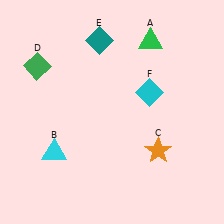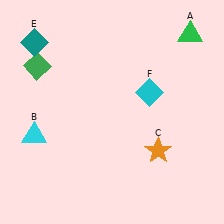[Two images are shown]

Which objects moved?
The objects that moved are: the green triangle (A), the cyan triangle (B), the teal diamond (E).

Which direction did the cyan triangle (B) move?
The cyan triangle (B) moved left.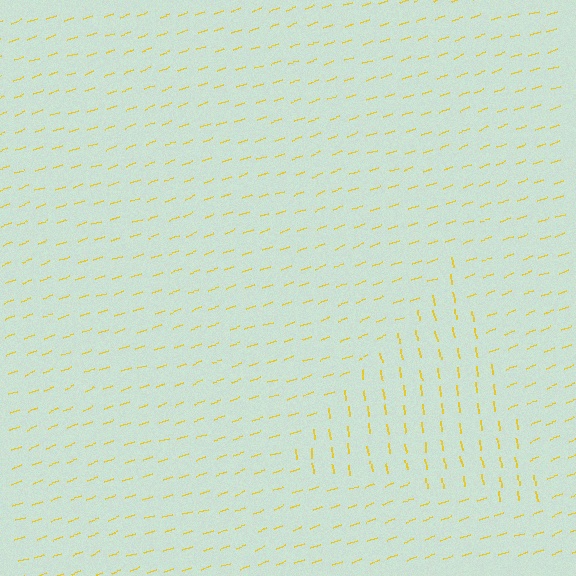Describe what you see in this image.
The image is filled with small yellow line segments. A triangle region in the image has lines oriented differently from the surrounding lines, creating a visible texture boundary.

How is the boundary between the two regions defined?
The boundary is defined purely by a change in line orientation (approximately 79 degrees difference). All lines are the same color and thickness.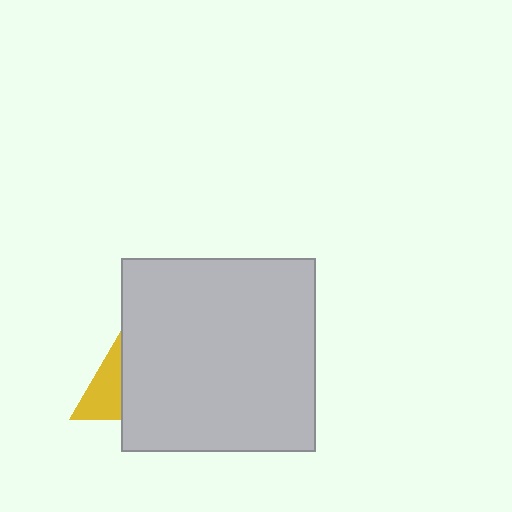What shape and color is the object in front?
The object in front is a light gray square.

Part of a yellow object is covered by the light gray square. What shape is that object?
It is a triangle.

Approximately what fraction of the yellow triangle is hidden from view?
Roughly 56% of the yellow triangle is hidden behind the light gray square.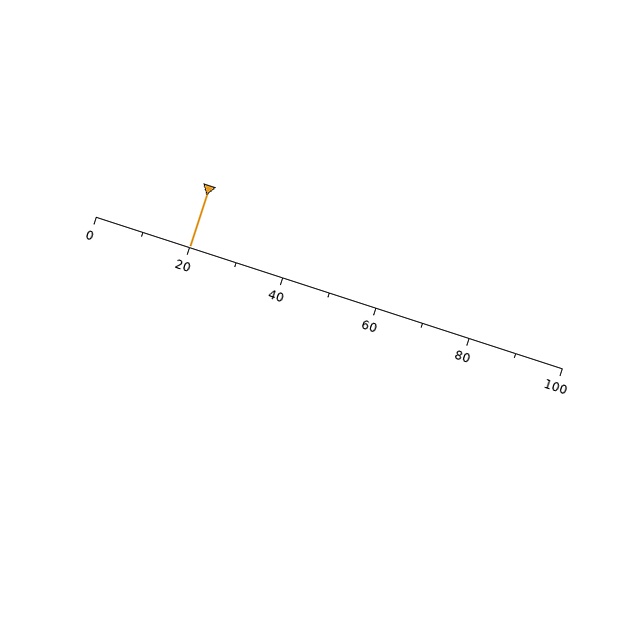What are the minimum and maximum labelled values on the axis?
The axis runs from 0 to 100.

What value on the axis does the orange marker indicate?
The marker indicates approximately 20.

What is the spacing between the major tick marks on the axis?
The major ticks are spaced 20 apart.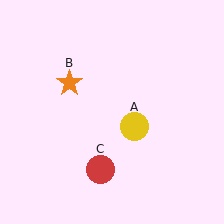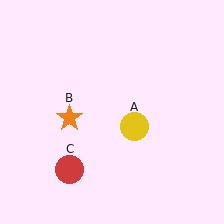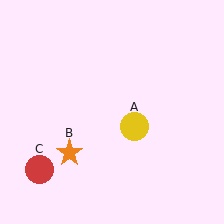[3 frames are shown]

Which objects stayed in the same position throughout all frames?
Yellow circle (object A) remained stationary.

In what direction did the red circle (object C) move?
The red circle (object C) moved left.